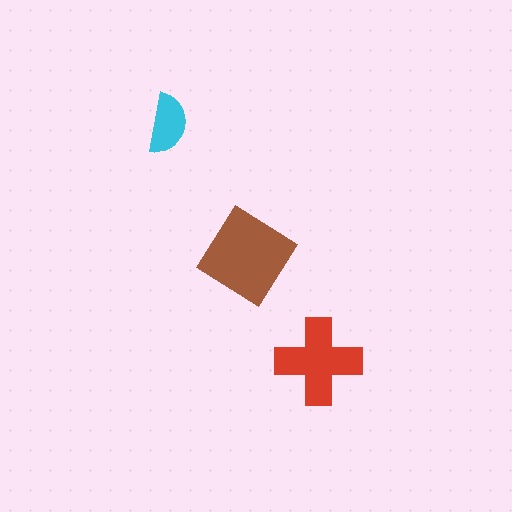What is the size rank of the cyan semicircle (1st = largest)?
3rd.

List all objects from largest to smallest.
The brown diamond, the red cross, the cyan semicircle.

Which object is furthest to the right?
The red cross is rightmost.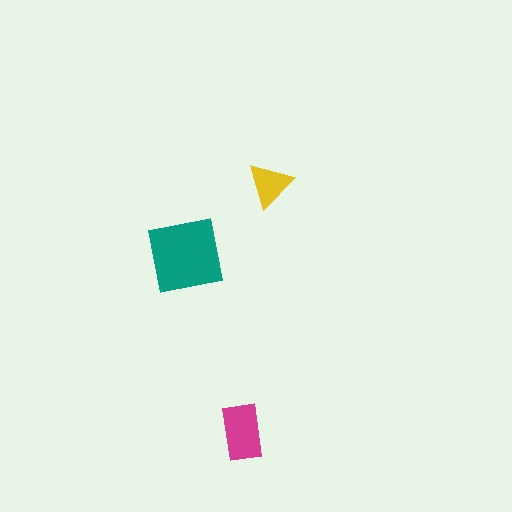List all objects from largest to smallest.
The teal square, the magenta rectangle, the yellow triangle.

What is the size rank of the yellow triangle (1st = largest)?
3rd.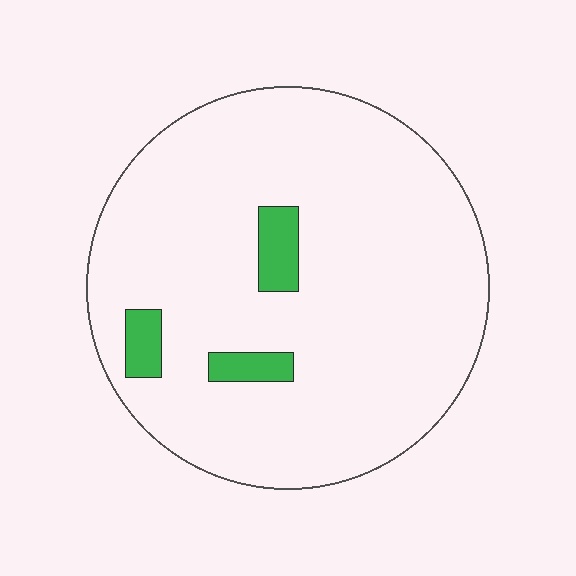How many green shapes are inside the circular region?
3.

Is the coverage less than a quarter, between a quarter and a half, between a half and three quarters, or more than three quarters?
Less than a quarter.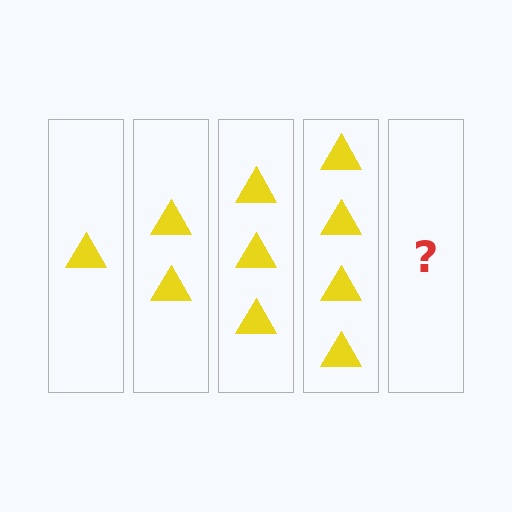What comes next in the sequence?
The next element should be 5 triangles.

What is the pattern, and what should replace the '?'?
The pattern is that each step adds one more triangle. The '?' should be 5 triangles.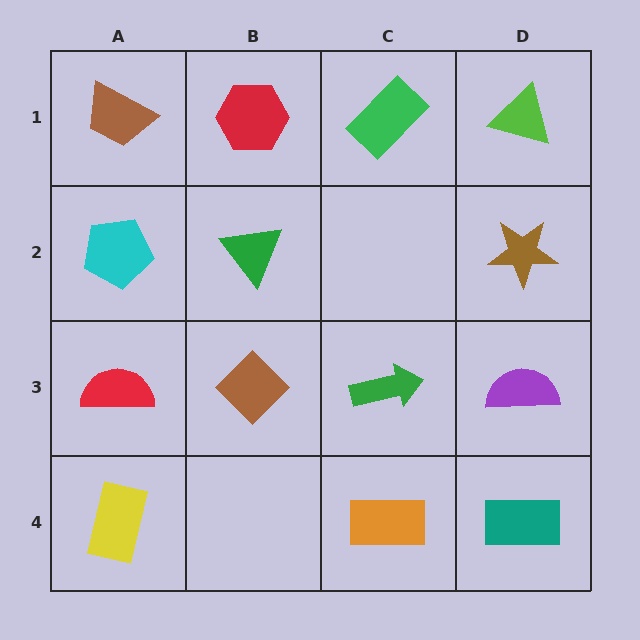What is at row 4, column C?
An orange rectangle.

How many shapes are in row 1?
4 shapes.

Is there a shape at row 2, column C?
No, that cell is empty.